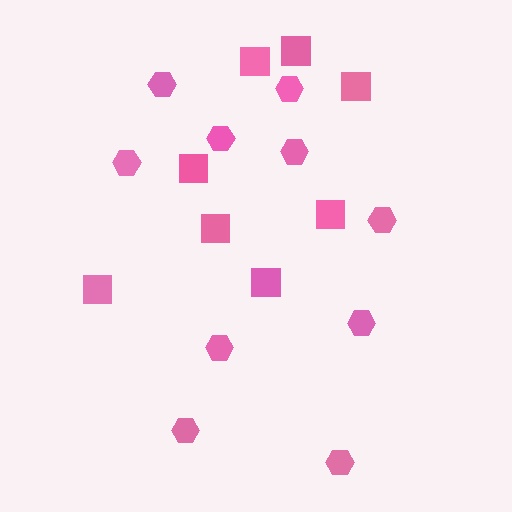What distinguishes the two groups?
There are 2 groups: one group of hexagons (10) and one group of squares (8).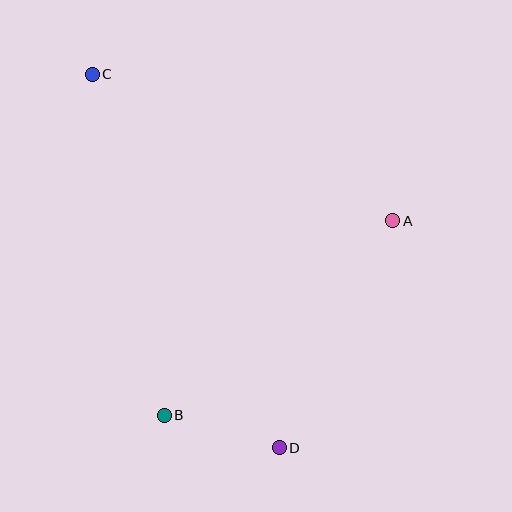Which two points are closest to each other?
Points B and D are closest to each other.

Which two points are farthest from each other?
Points C and D are farthest from each other.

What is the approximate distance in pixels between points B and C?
The distance between B and C is approximately 349 pixels.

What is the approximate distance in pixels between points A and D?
The distance between A and D is approximately 254 pixels.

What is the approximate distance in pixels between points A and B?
The distance between A and B is approximately 300 pixels.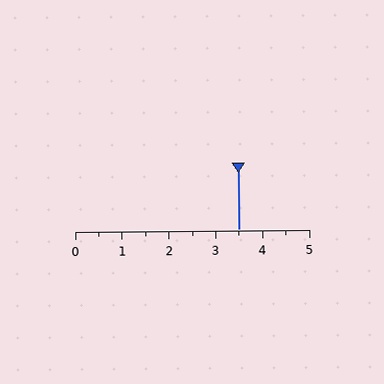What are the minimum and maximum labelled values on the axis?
The axis runs from 0 to 5.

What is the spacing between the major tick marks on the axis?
The major ticks are spaced 1 apart.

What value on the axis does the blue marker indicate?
The marker indicates approximately 3.5.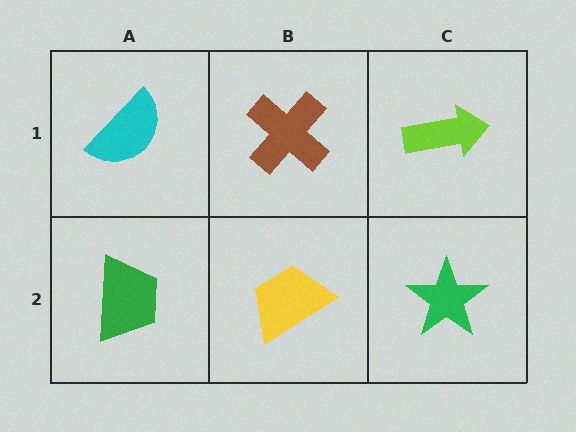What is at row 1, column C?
A lime arrow.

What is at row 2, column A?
A green trapezoid.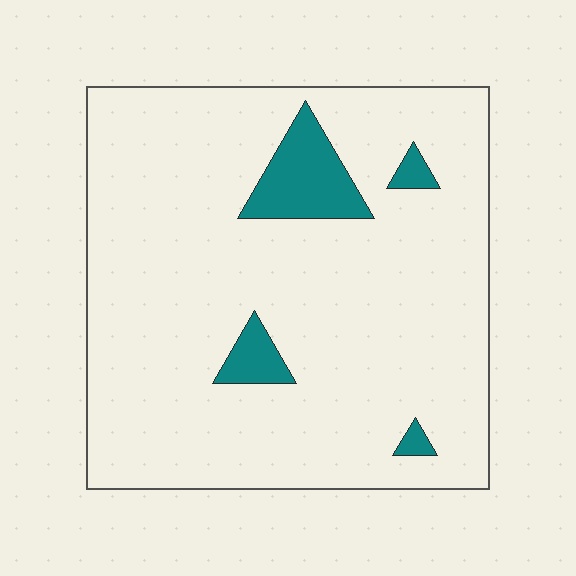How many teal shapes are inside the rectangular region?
4.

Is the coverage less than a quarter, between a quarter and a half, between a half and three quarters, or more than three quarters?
Less than a quarter.